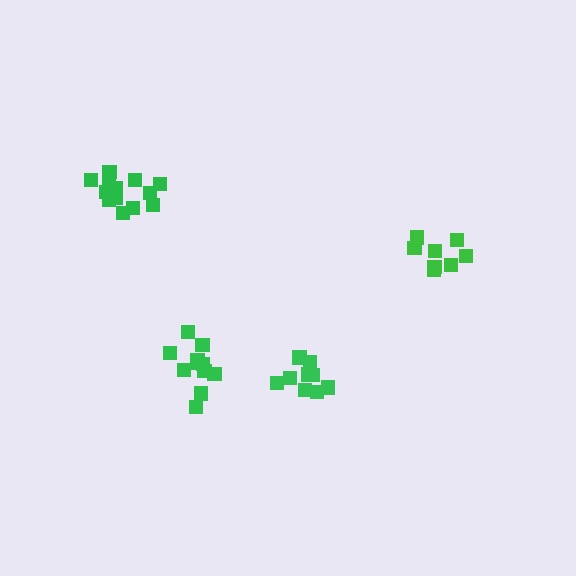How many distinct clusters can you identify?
There are 4 distinct clusters.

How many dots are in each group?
Group 1: 13 dots, Group 2: 9 dots, Group 3: 8 dots, Group 4: 11 dots (41 total).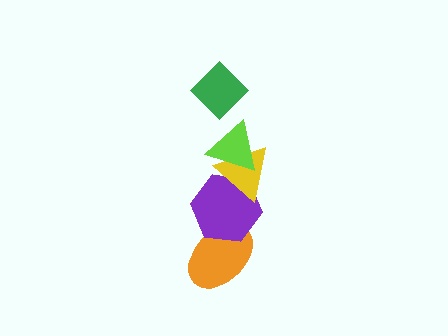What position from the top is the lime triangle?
The lime triangle is 2nd from the top.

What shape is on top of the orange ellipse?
The purple hexagon is on top of the orange ellipse.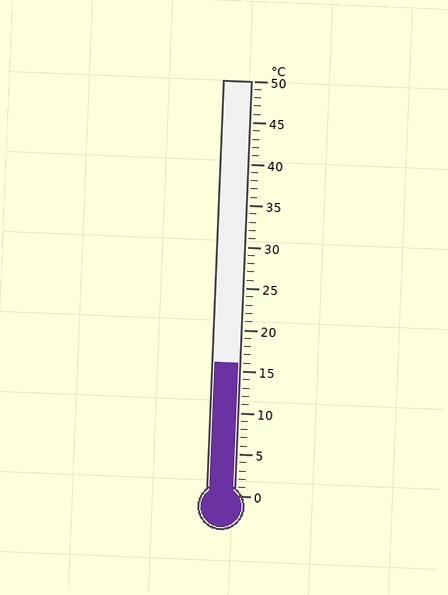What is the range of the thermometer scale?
The thermometer scale ranges from 0°C to 50°C.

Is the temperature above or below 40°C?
The temperature is below 40°C.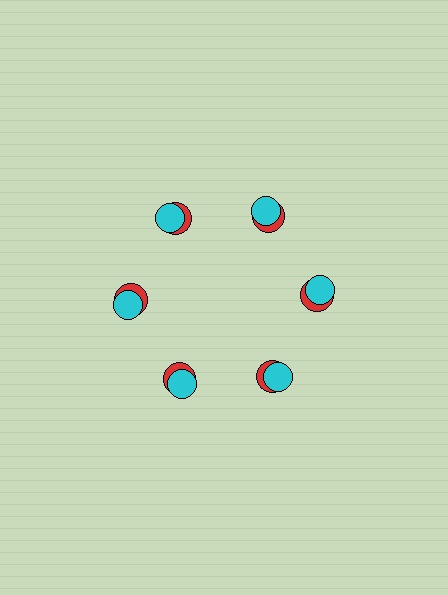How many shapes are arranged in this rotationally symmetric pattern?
There are 12 shapes, arranged in 6 groups of 2.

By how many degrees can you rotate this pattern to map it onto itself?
The pattern maps onto itself every 60 degrees of rotation.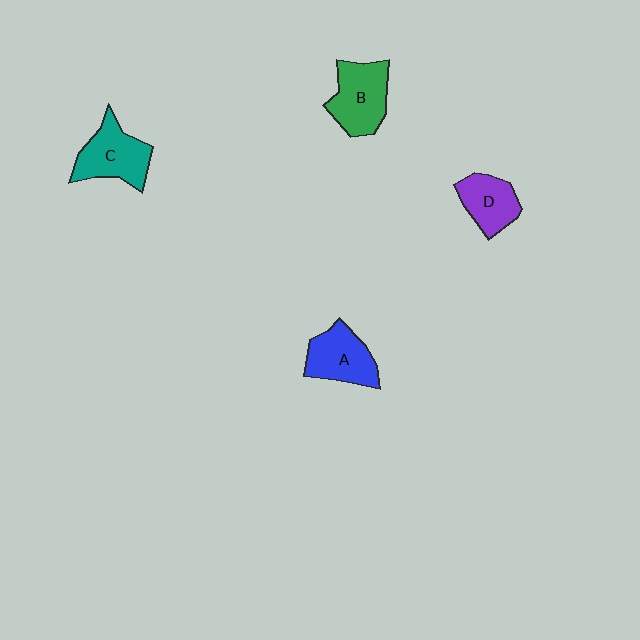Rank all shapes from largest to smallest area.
From largest to smallest: B (green), C (teal), A (blue), D (purple).